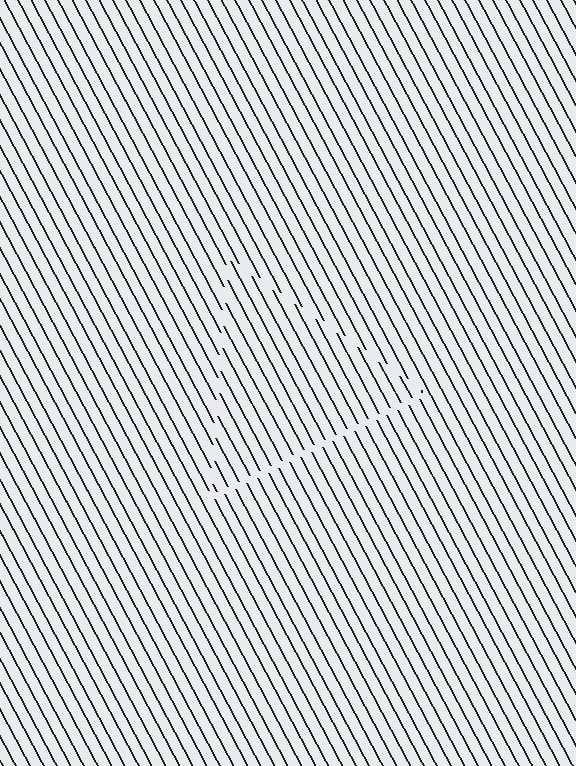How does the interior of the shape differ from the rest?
The interior of the shape contains the same grating, shifted by half a period — the contour is defined by the phase discontinuity where line-ends from the inner and outer gratings abut.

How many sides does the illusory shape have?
3 sides — the line-ends trace a triangle.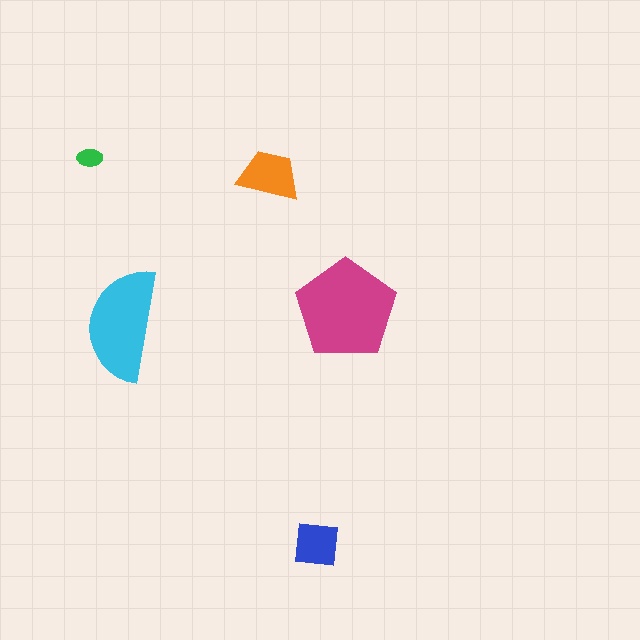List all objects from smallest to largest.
The green ellipse, the blue square, the orange trapezoid, the cyan semicircle, the magenta pentagon.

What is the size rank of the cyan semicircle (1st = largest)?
2nd.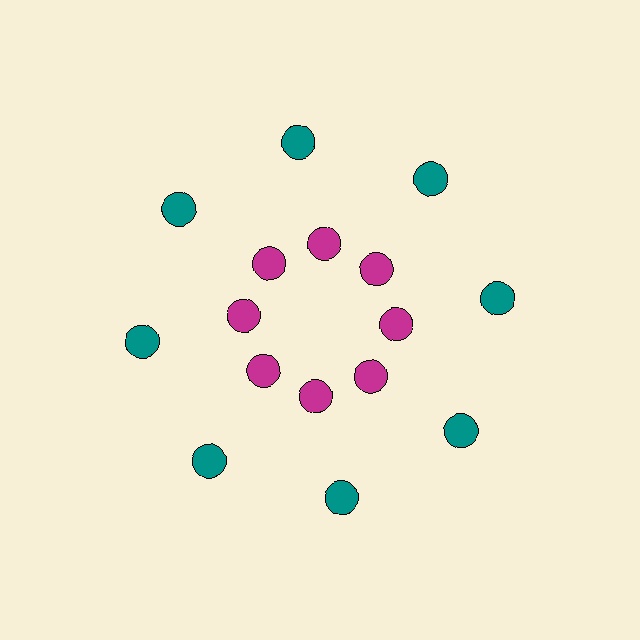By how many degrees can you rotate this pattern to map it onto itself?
The pattern maps onto itself every 45 degrees of rotation.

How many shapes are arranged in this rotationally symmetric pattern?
There are 16 shapes, arranged in 8 groups of 2.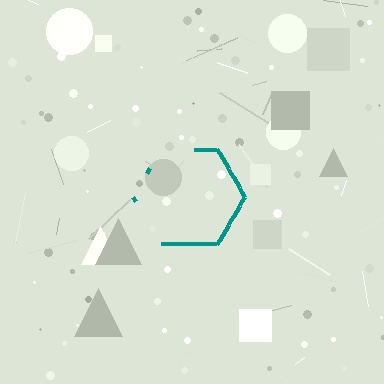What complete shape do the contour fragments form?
The contour fragments form a hexagon.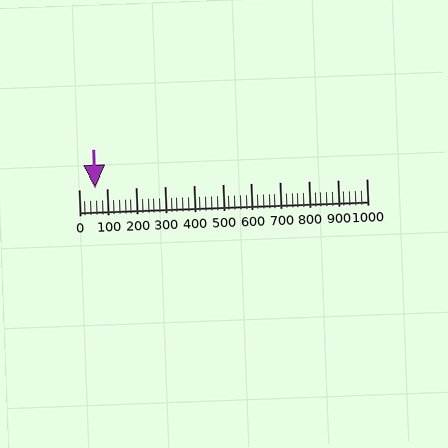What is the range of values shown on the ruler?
The ruler shows values from 0 to 1000.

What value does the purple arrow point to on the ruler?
The purple arrow points to approximately 56.